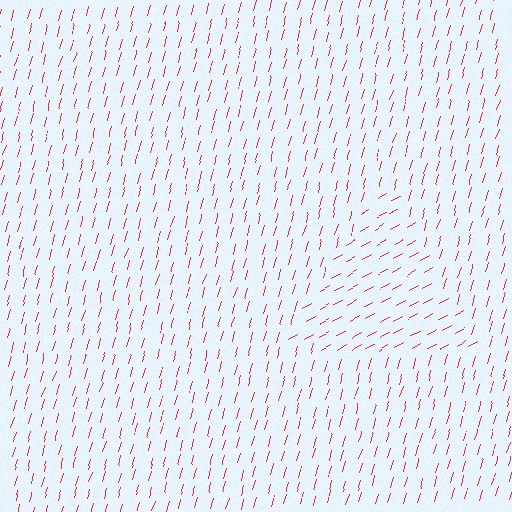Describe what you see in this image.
The image is filled with small red line segments. A triangle region in the image has lines oriented differently from the surrounding lines, creating a visible texture boundary.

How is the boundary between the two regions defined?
The boundary is defined purely by a change in line orientation (approximately 45 degrees difference). All lines are the same color and thickness.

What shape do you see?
I see a triangle.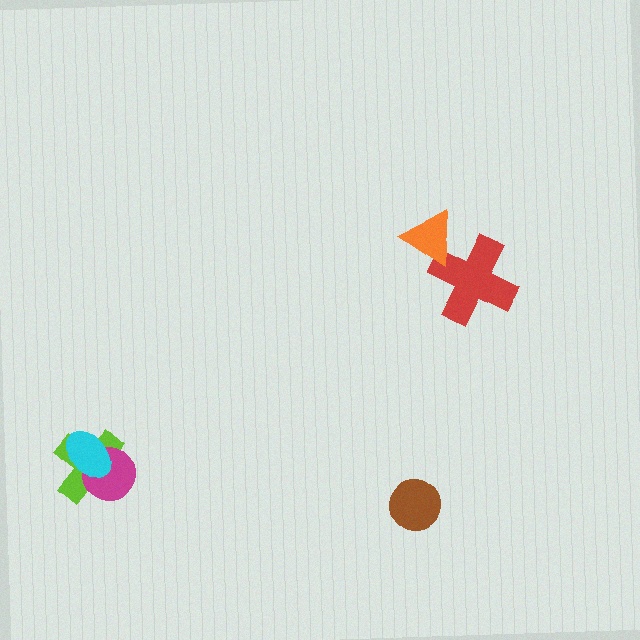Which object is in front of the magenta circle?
The cyan ellipse is in front of the magenta circle.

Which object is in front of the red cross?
The orange triangle is in front of the red cross.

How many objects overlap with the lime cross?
2 objects overlap with the lime cross.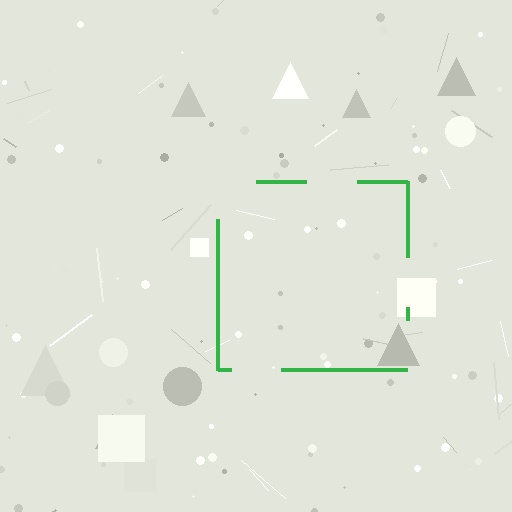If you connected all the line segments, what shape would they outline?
They would outline a square.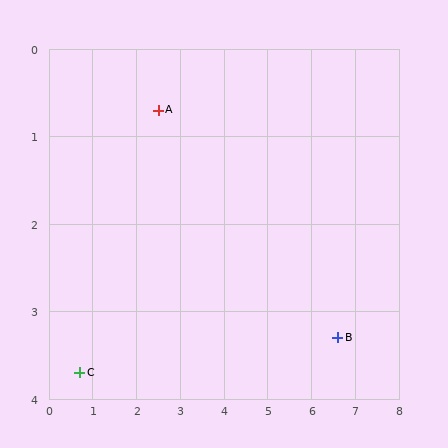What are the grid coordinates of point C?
Point C is at approximately (0.7, 3.7).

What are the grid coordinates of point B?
Point B is at approximately (6.6, 3.3).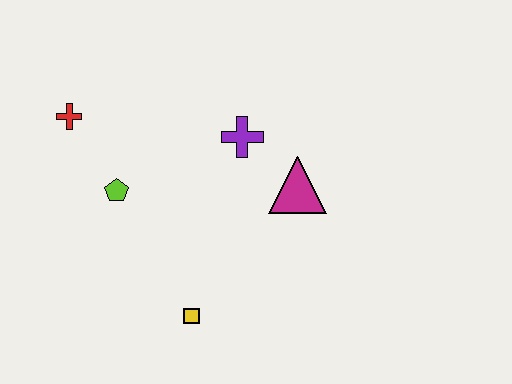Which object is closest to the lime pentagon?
The red cross is closest to the lime pentagon.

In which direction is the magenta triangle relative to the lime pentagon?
The magenta triangle is to the right of the lime pentagon.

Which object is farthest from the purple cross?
The yellow square is farthest from the purple cross.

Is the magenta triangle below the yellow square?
No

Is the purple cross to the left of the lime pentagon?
No